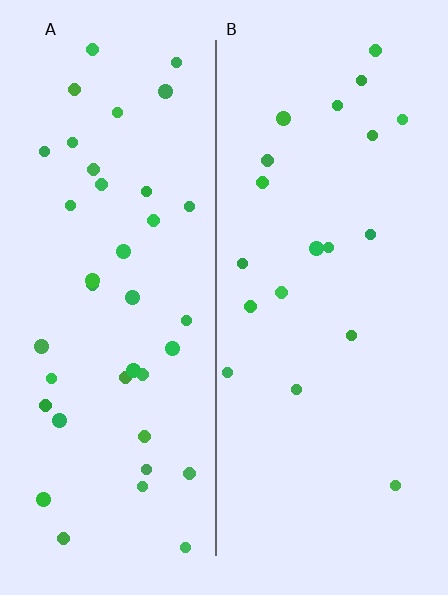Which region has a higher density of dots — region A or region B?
A (the left).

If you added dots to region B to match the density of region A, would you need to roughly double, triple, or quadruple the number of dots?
Approximately double.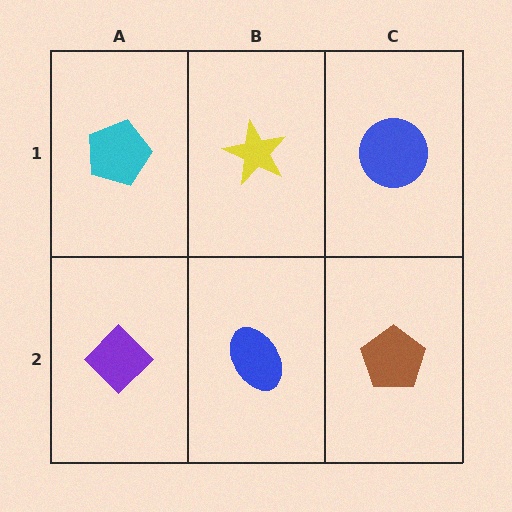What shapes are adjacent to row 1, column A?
A purple diamond (row 2, column A), a yellow star (row 1, column B).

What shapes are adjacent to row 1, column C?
A brown pentagon (row 2, column C), a yellow star (row 1, column B).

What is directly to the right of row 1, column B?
A blue circle.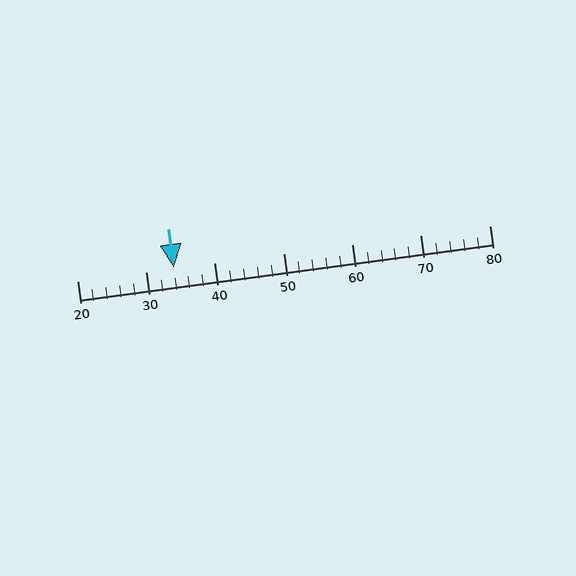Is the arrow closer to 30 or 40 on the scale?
The arrow is closer to 30.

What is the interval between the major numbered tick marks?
The major tick marks are spaced 10 units apart.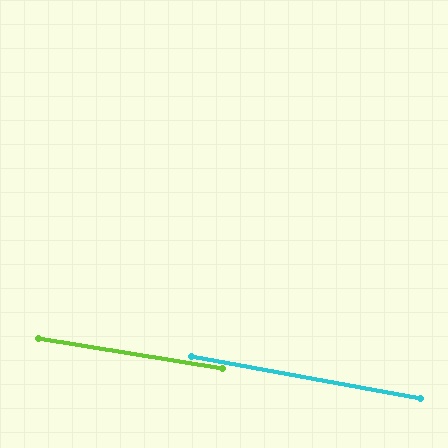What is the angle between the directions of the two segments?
Approximately 1 degree.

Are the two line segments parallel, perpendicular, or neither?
Parallel — their directions differ by only 0.9°.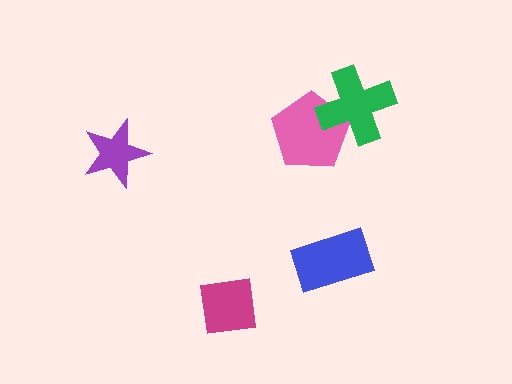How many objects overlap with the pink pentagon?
1 object overlaps with the pink pentagon.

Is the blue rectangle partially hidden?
No, no other shape covers it.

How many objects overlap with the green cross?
1 object overlaps with the green cross.